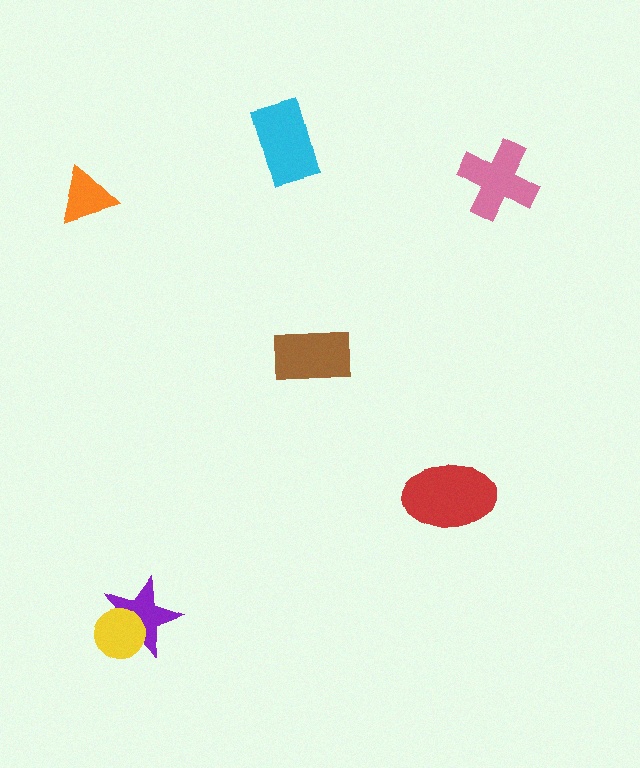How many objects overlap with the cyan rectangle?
0 objects overlap with the cyan rectangle.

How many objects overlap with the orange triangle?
0 objects overlap with the orange triangle.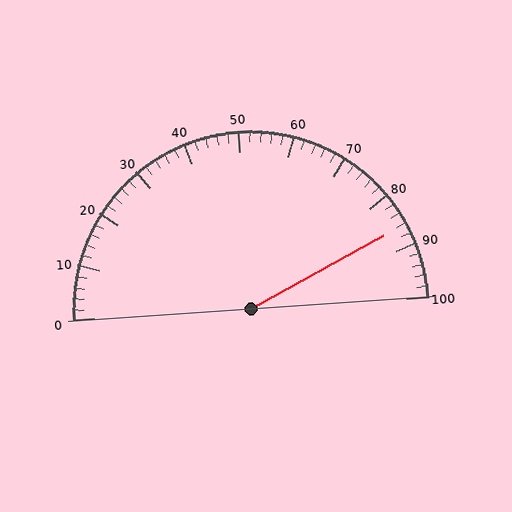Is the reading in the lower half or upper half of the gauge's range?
The reading is in the upper half of the range (0 to 100).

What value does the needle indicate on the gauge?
The needle indicates approximately 86.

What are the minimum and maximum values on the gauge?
The gauge ranges from 0 to 100.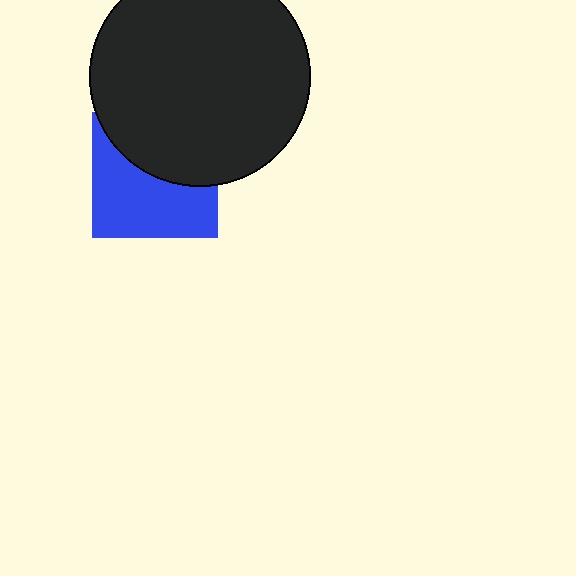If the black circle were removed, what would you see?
You would see the complete blue square.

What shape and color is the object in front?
The object in front is a black circle.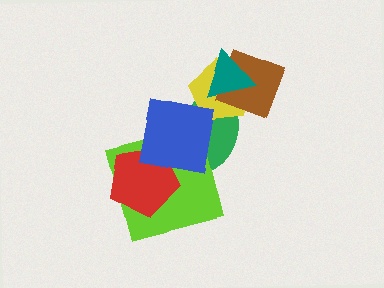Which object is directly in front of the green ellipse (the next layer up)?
The yellow pentagon is directly in front of the green ellipse.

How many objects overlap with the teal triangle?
3 objects overlap with the teal triangle.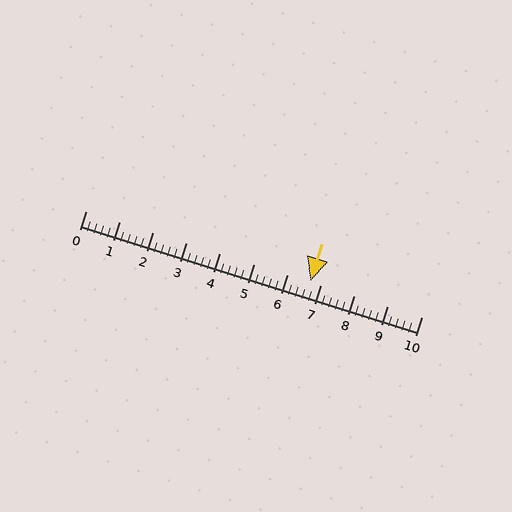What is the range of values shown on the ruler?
The ruler shows values from 0 to 10.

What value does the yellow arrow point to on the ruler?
The yellow arrow points to approximately 6.7.